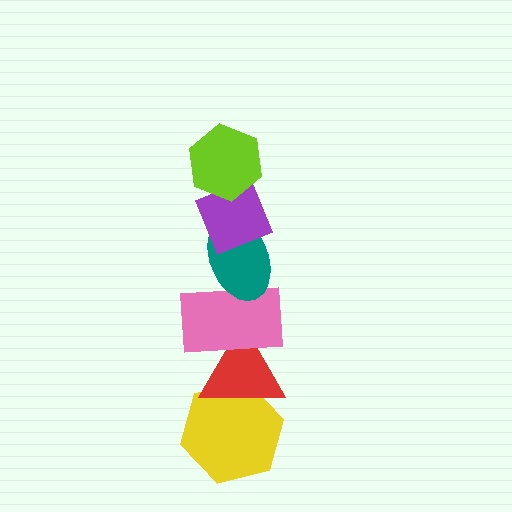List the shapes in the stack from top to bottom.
From top to bottom: the lime hexagon, the purple diamond, the teal ellipse, the pink rectangle, the red triangle, the yellow hexagon.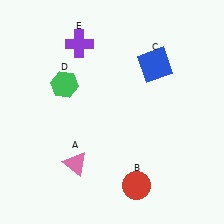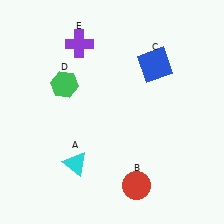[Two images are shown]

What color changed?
The triangle (A) changed from pink in Image 1 to cyan in Image 2.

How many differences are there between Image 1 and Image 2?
There is 1 difference between the two images.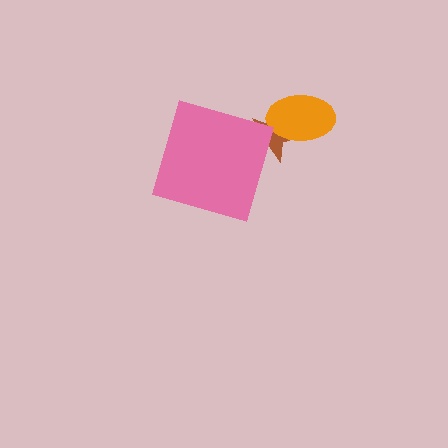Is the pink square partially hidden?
No, no other shape covers it.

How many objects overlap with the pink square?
1 object overlaps with the pink square.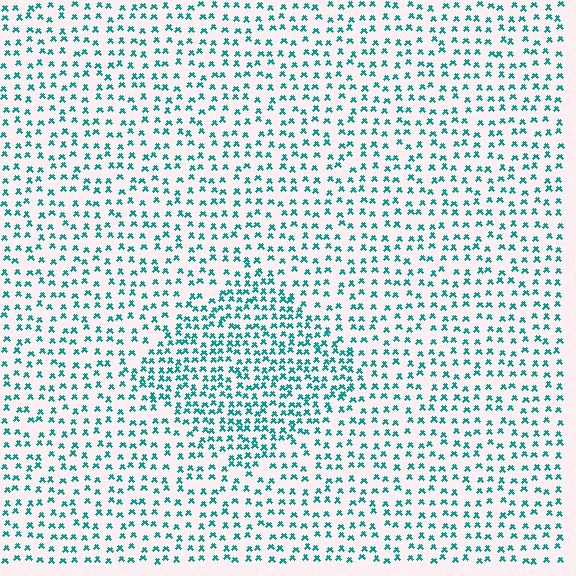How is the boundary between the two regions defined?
The boundary is defined by a change in element density (approximately 1.8x ratio). All elements are the same color, size, and shape.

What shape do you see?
I see a diamond.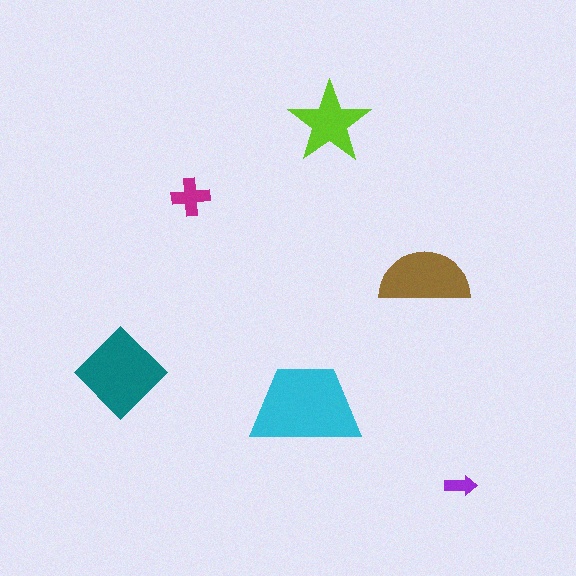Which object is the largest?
The cyan trapezoid.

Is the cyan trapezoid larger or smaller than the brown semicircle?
Larger.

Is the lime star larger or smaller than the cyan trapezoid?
Smaller.